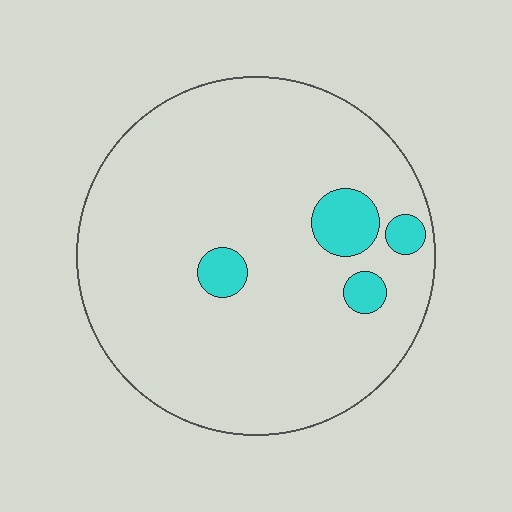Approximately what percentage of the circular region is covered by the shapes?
Approximately 10%.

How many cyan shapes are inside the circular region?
4.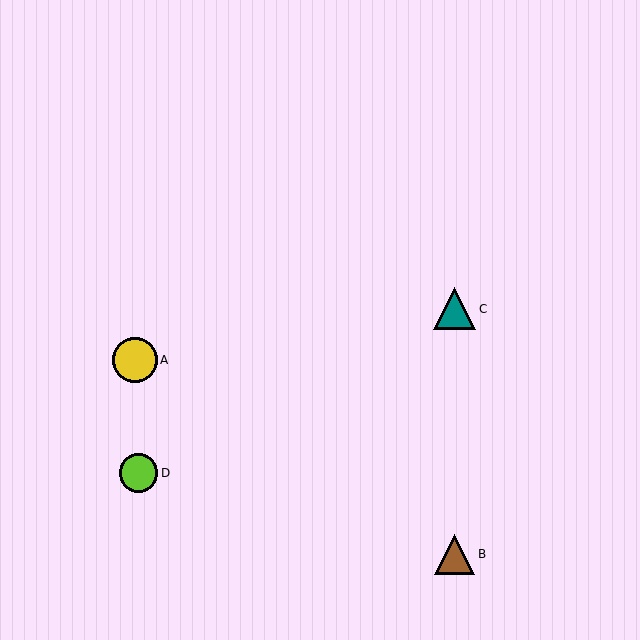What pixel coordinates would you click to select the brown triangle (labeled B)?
Click at (455, 554) to select the brown triangle B.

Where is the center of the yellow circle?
The center of the yellow circle is at (135, 360).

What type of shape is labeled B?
Shape B is a brown triangle.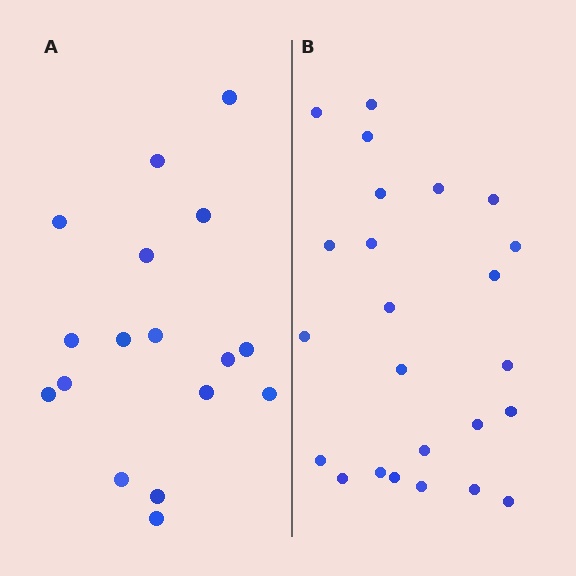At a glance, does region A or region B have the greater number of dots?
Region B (the right region) has more dots.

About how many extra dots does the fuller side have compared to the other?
Region B has roughly 8 or so more dots than region A.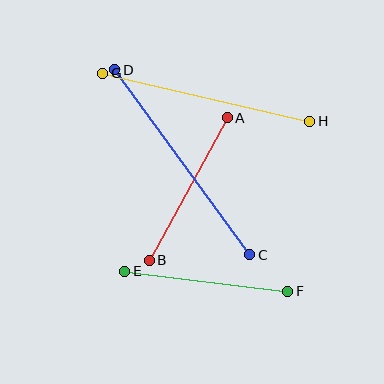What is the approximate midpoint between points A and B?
The midpoint is at approximately (188, 189) pixels.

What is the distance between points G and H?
The distance is approximately 212 pixels.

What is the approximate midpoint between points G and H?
The midpoint is at approximately (206, 97) pixels.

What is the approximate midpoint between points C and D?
The midpoint is at approximately (182, 162) pixels.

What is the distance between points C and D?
The distance is approximately 229 pixels.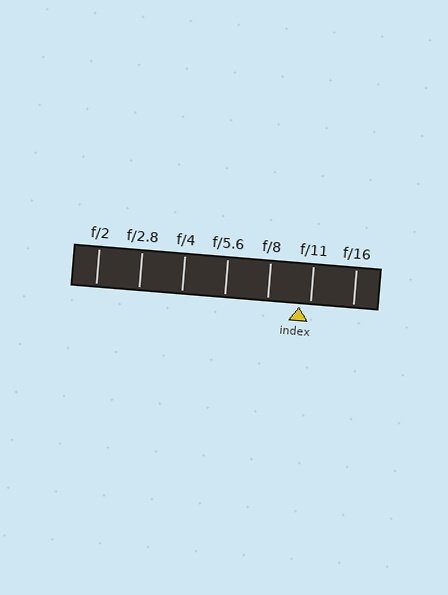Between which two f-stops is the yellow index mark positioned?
The index mark is between f/8 and f/11.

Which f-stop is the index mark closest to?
The index mark is closest to f/11.